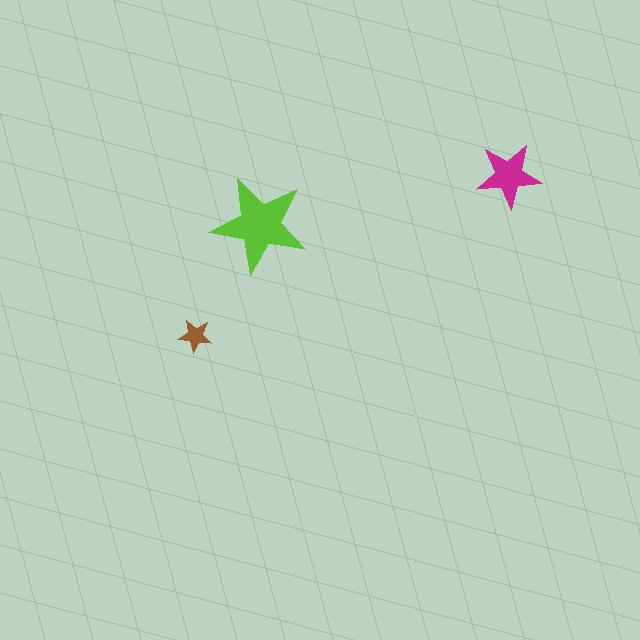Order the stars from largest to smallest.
the lime one, the magenta one, the brown one.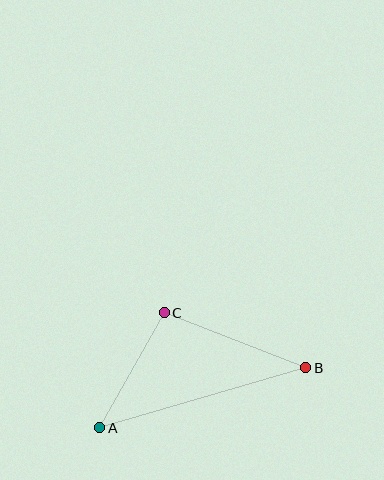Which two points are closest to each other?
Points A and C are closest to each other.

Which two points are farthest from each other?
Points A and B are farthest from each other.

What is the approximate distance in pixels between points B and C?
The distance between B and C is approximately 152 pixels.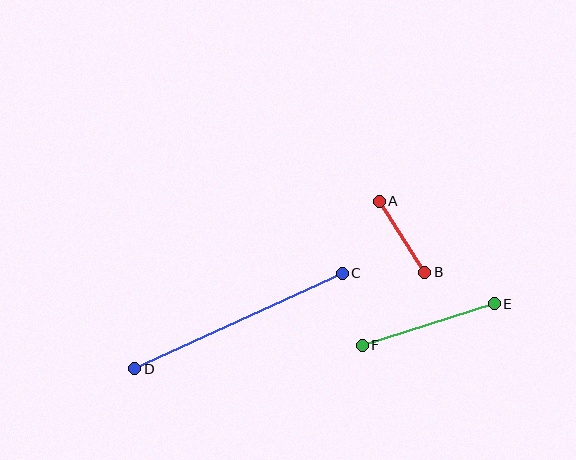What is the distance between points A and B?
The distance is approximately 84 pixels.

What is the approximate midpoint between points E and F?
The midpoint is at approximately (428, 325) pixels.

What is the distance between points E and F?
The distance is approximately 139 pixels.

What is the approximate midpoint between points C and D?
The midpoint is at approximately (238, 321) pixels.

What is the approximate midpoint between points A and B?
The midpoint is at approximately (402, 237) pixels.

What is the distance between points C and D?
The distance is approximately 228 pixels.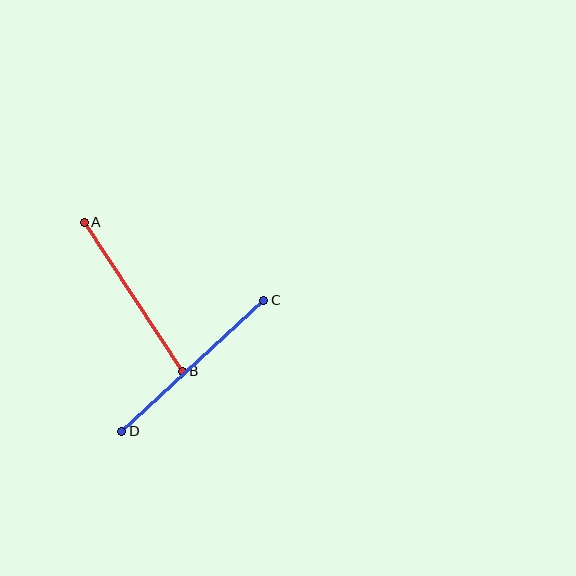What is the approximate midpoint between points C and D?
The midpoint is at approximately (193, 366) pixels.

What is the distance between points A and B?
The distance is approximately 178 pixels.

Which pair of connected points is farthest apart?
Points C and D are farthest apart.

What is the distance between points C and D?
The distance is approximately 193 pixels.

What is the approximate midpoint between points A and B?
The midpoint is at approximately (133, 297) pixels.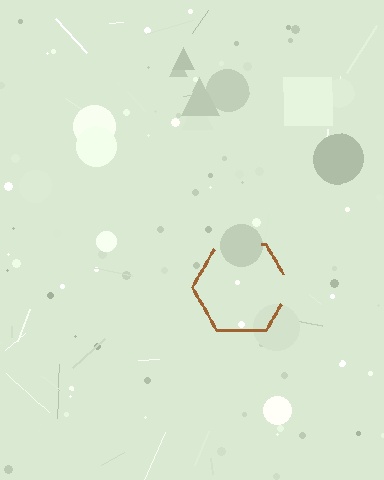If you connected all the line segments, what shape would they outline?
They would outline a hexagon.